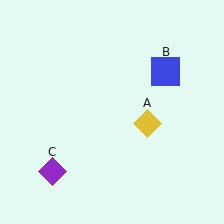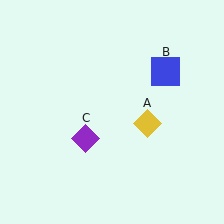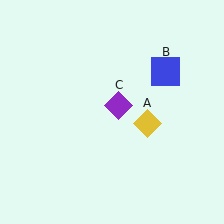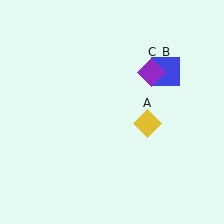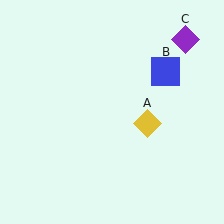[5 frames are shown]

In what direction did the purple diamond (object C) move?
The purple diamond (object C) moved up and to the right.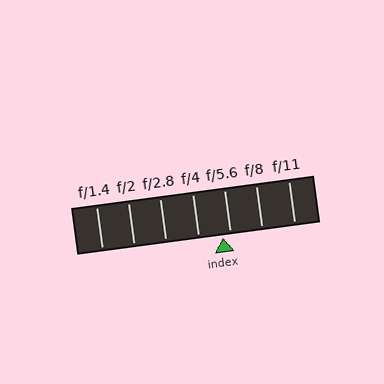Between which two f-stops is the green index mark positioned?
The index mark is between f/4 and f/5.6.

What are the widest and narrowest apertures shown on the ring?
The widest aperture shown is f/1.4 and the narrowest is f/11.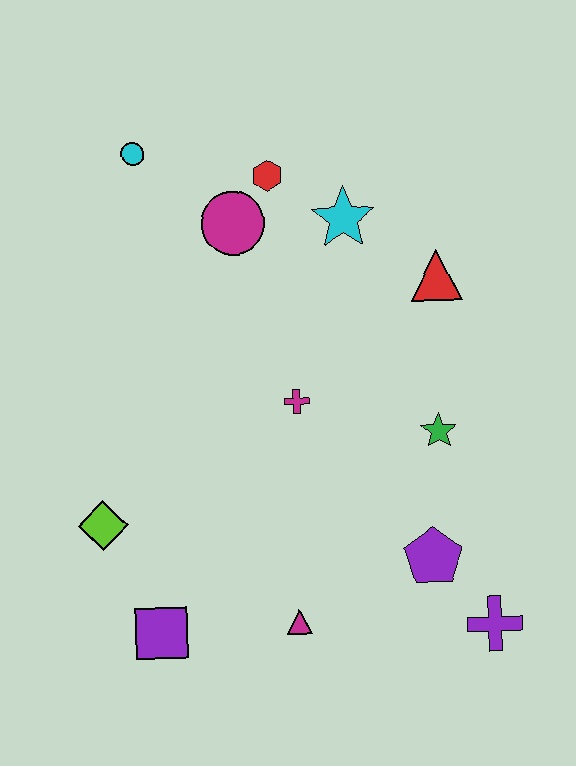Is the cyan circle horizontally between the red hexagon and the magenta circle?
No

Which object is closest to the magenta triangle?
The purple square is closest to the magenta triangle.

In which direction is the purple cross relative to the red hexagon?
The purple cross is below the red hexagon.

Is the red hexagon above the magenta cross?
Yes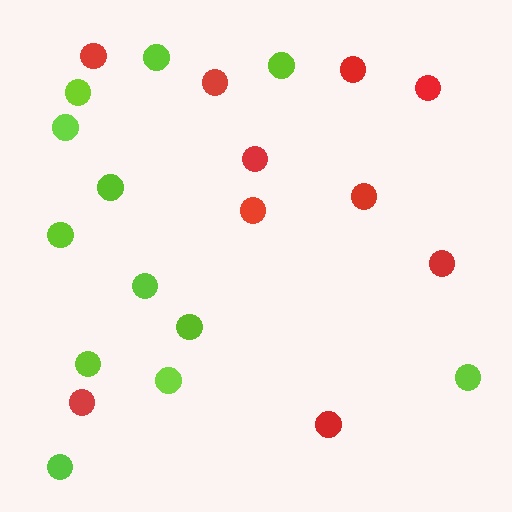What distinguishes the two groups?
There are 2 groups: one group of lime circles (12) and one group of red circles (10).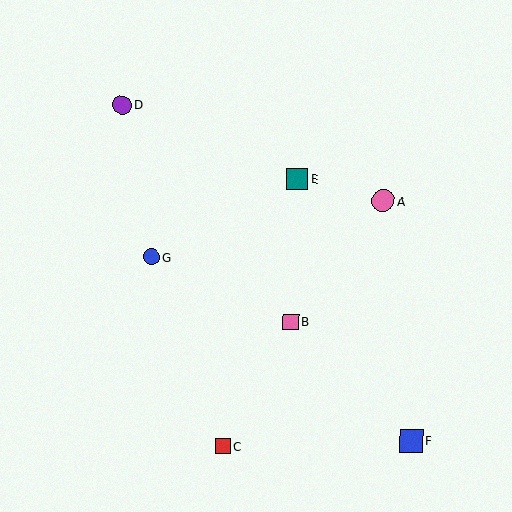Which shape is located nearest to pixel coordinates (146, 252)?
The blue circle (labeled G) at (151, 257) is nearest to that location.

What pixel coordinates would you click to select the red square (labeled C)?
Click at (223, 446) to select the red square C.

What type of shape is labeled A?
Shape A is a pink circle.